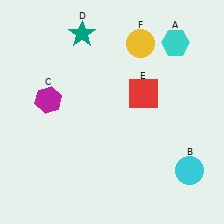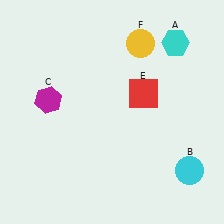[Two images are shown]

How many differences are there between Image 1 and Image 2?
There is 1 difference between the two images.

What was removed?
The teal star (D) was removed in Image 2.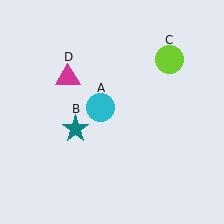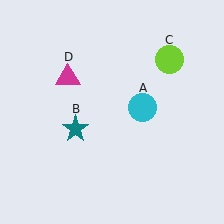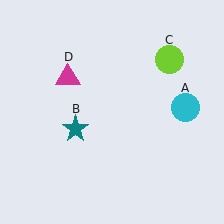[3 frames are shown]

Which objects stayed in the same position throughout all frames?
Teal star (object B) and lime circle (object C) and magenta triangle (object D) remained stationary.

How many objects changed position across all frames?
1 object changed position: cyan circle (object A).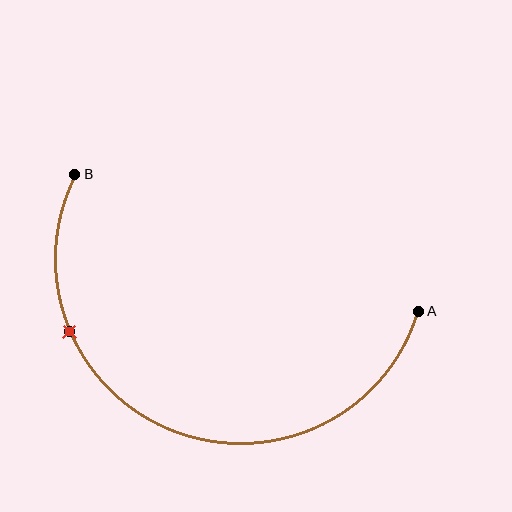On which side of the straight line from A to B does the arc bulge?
The arc bulges below the straight line connecting A and B.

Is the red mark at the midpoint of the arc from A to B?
No. The red mark lies on the arc but is closer to endpoint B. The arc midpoint would be at the point on the curve equidistant along the arc from both A and B.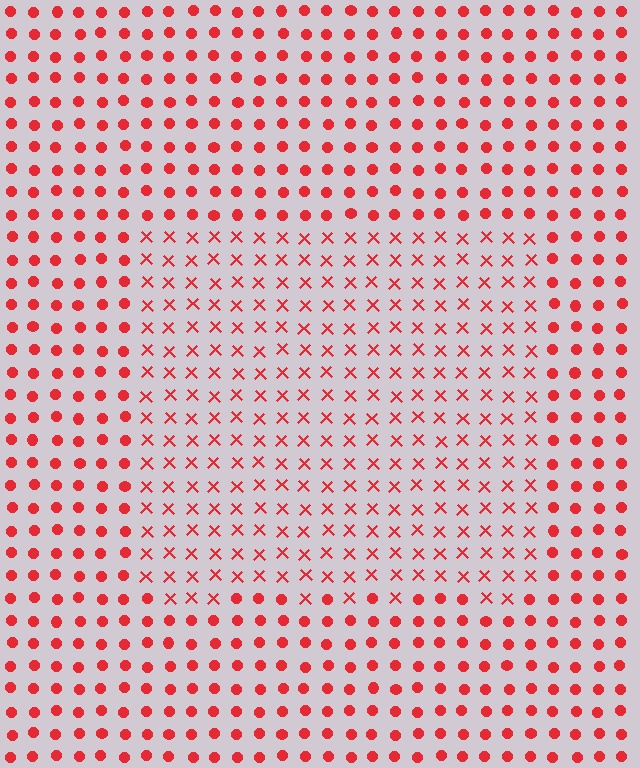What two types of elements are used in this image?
The image uses X marks inside the rectangle region and circles outside it.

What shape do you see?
I see a rectangle.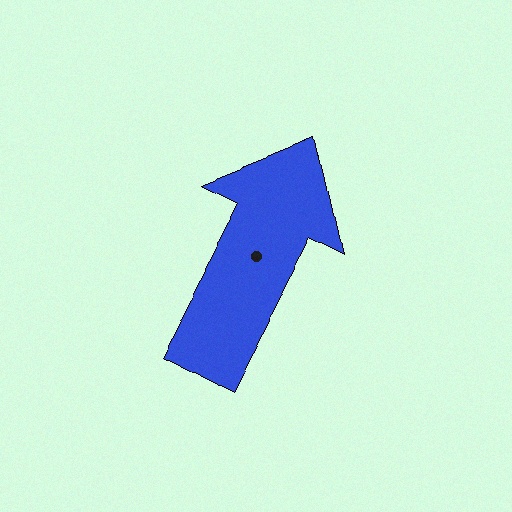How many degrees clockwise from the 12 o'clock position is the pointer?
Approximately 28 degrees.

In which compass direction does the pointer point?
Northeast.